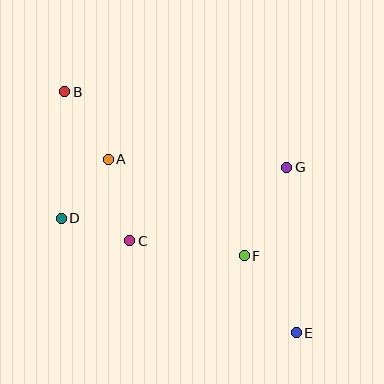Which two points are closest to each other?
Points C and D are closest to each other.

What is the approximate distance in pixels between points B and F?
The distance between B and F is approximately 243 pixels.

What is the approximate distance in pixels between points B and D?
The distance between B and D is approximately 126 pixels.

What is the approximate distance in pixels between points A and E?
The distance between A and E is approximately 256 pixels.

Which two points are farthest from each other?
Points B and E are farthest from each other.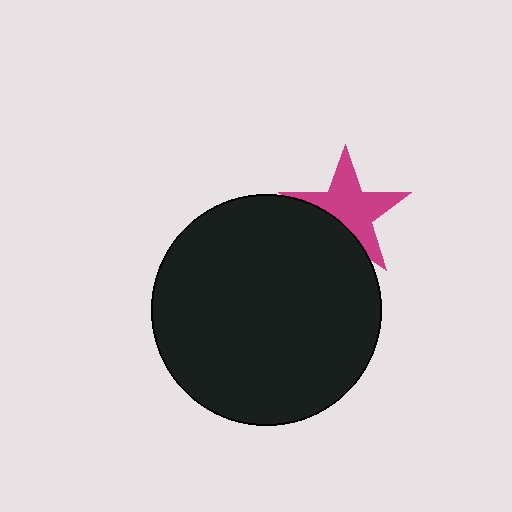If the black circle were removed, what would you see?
You would see the complete magenta star.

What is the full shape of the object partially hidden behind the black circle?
The partially hidden object is a magenta star.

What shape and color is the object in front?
The object in front is a black circle.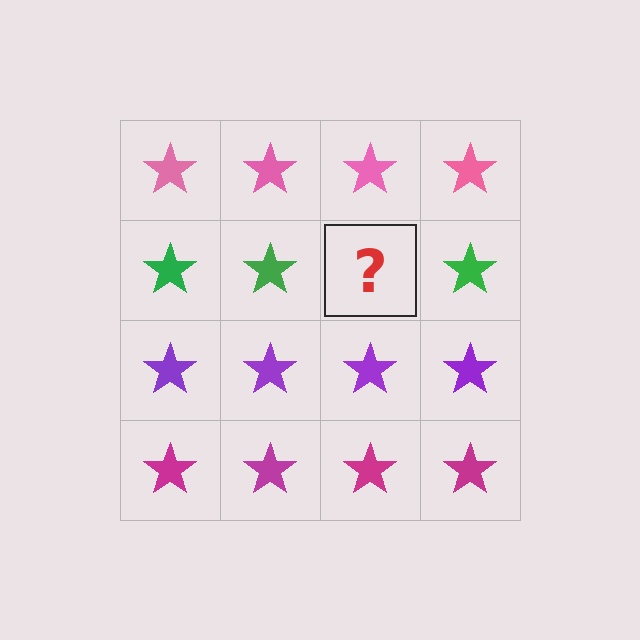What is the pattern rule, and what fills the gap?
The rule is that each row has a consistent color. The gap should be filled with a green star.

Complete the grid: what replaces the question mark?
The question mark should be replaced with a green star.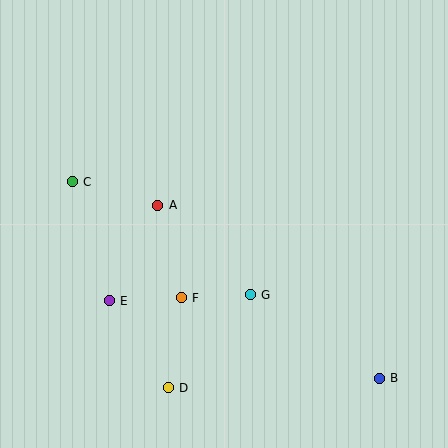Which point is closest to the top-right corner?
Point G is closest to the top-right corner.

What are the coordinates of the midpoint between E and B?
The midpoint between E and B is at (244, 340).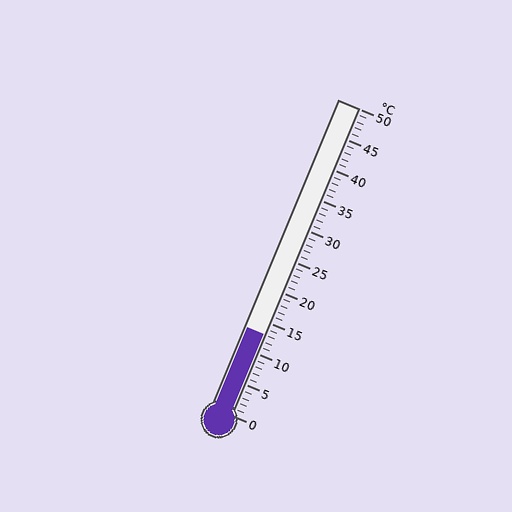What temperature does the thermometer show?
The thermometer shows approximately 13°C.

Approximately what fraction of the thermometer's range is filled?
The thermometer is filled to approximately 25% of its range.